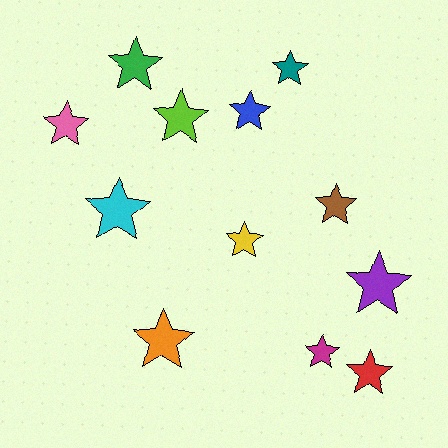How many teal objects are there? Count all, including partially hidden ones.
There is 1 teal object.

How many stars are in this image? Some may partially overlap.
There are 12 stars.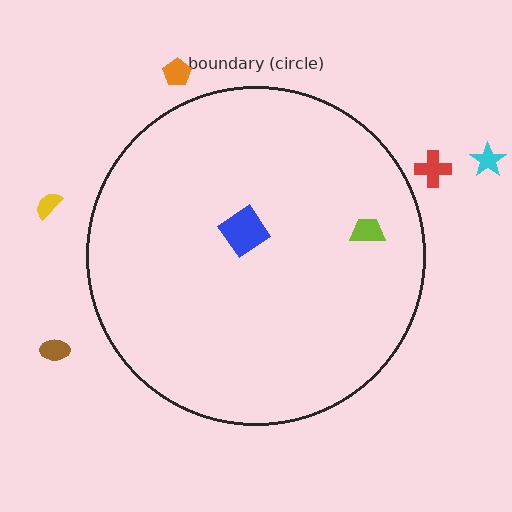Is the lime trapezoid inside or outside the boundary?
Inside.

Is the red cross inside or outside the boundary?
Outside.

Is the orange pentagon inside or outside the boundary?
Outside.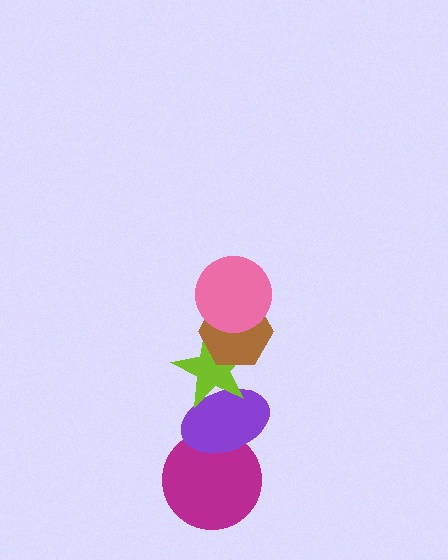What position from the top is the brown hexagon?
The brown hexagon is 2nd from the top.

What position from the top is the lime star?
The lime star is 3rd from the top.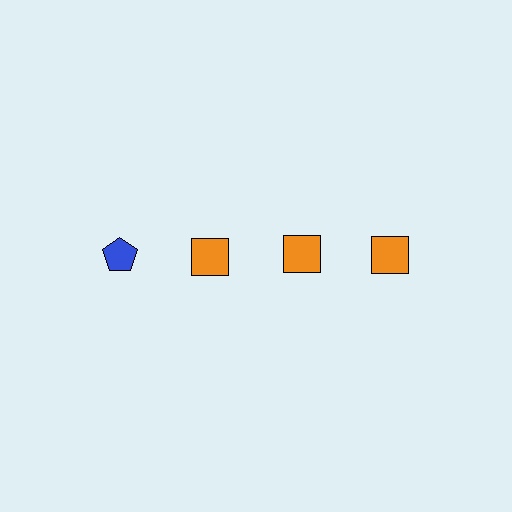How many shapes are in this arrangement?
There are 4 shapes arranged in a grid pattern.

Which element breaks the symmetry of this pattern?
The blue pentagon in the top row, leftmost column breaks the symmetry. All other shapes are orange squares.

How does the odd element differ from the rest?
It differs in both color (blue instead of orange) and shape (pentagon instead of square).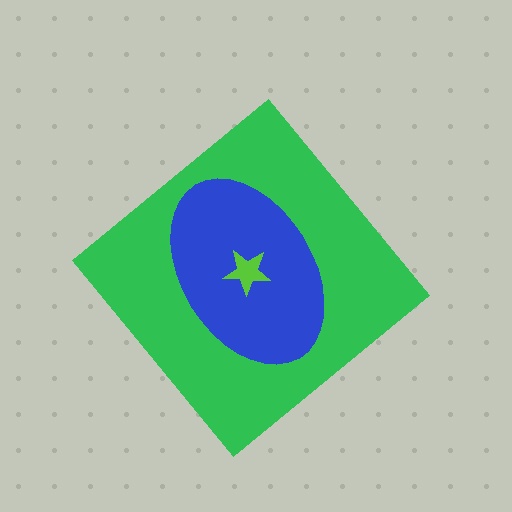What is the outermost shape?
The green diamond.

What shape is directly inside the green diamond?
The blue ellipse.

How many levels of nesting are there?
3.